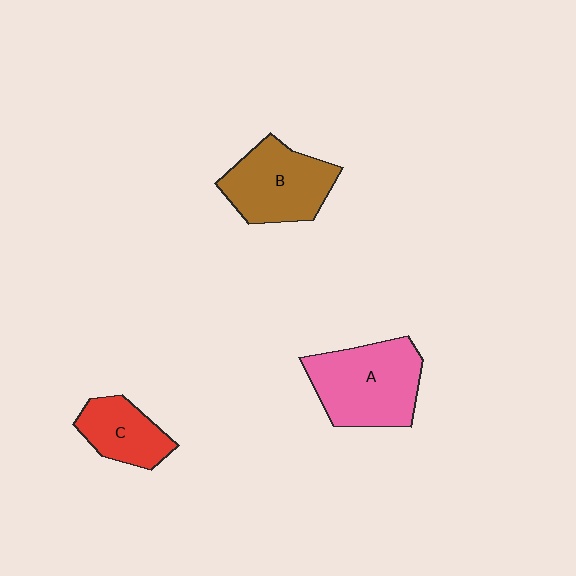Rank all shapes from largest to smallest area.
From largest to smallest: A (pink), B (brown), C (red).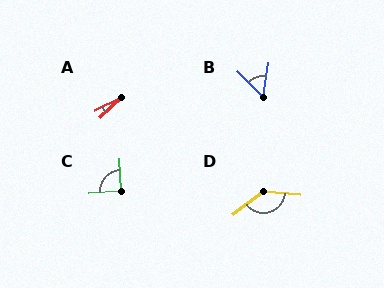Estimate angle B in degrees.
Approximately 54 degrees.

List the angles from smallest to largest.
A (16°), B (54°), C (91°), D (137°).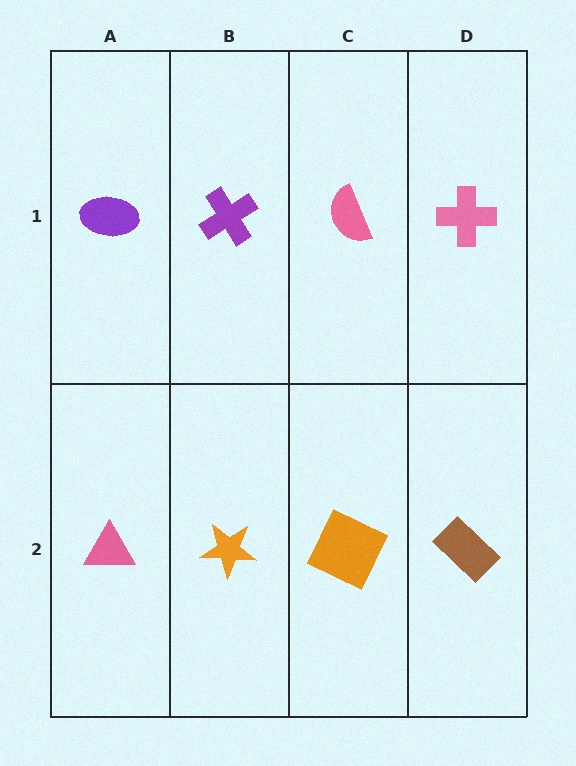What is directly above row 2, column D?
A pink cross.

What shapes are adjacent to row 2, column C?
A pink semicircle (row 1, column C), an orange star (row 2, column B), a brown rectangle (row 2, column D).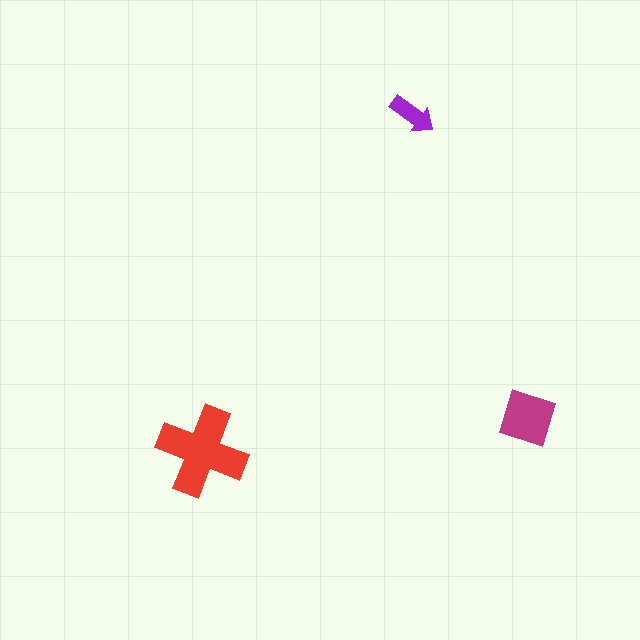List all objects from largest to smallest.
The red cross, the magenta diamond, the purple arrow.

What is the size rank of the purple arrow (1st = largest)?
3rd.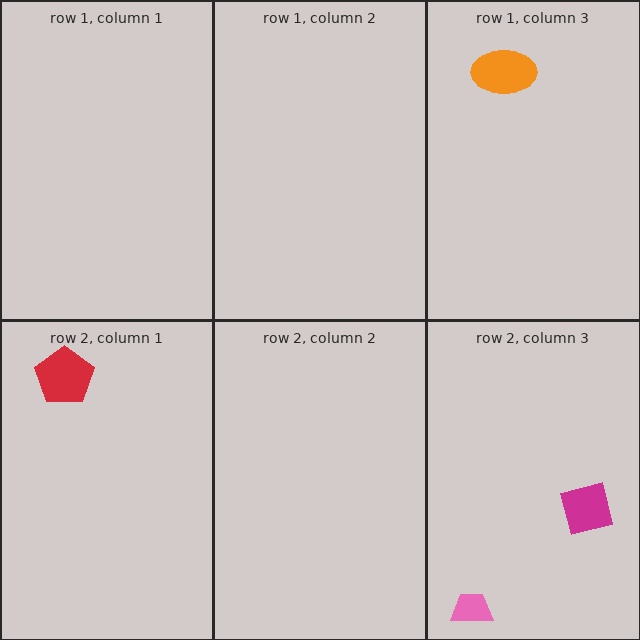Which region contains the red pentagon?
The row 2, column 1 region.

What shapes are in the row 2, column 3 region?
The magenta square, the pink trapezoid.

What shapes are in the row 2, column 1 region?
The red pentagon.